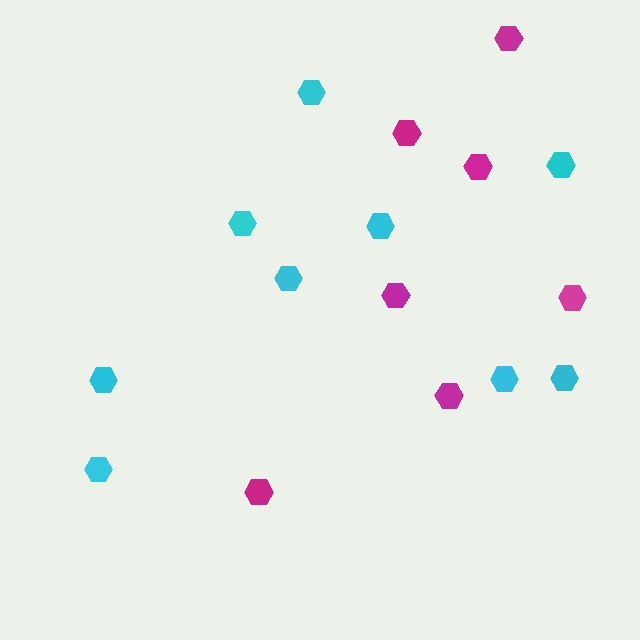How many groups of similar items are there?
There are 2 groups: one group of cyan hexagons (9) and one group of magenta hexagons (7).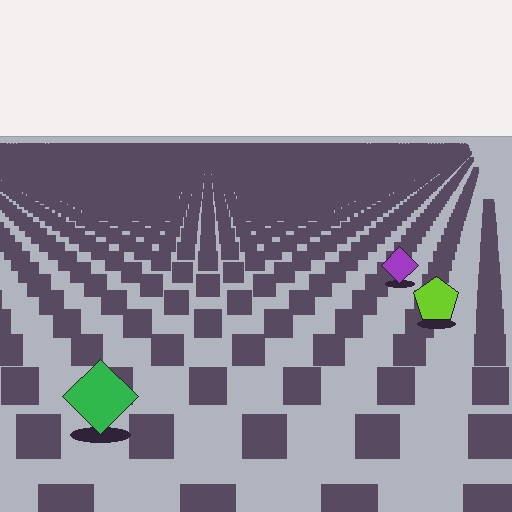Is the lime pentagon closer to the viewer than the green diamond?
No. The green diamond is closer — you can tell from the texture gradient: the ground texture is coarser near it.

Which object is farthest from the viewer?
The purple diamond is farthest from the viewer. It appears smaller and the ground texture around it is denser.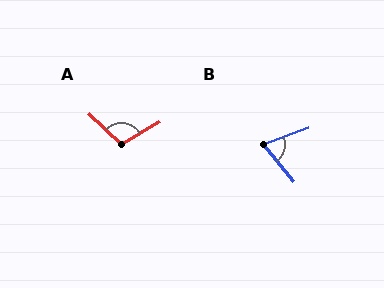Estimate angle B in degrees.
Approximately 70 degrees.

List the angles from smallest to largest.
B (70°), A (107°).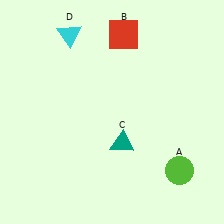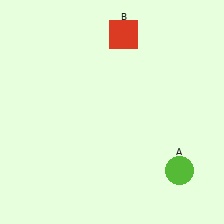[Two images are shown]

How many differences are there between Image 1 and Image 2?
There are 2 differences between the two images.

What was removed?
The teal triangle (C), the cyan triangle (D) were removed in Image 2.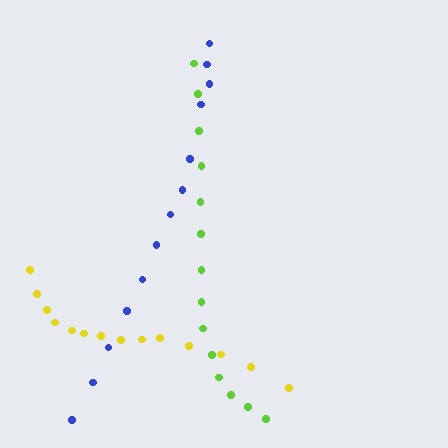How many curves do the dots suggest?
There are 3 distinct paths.